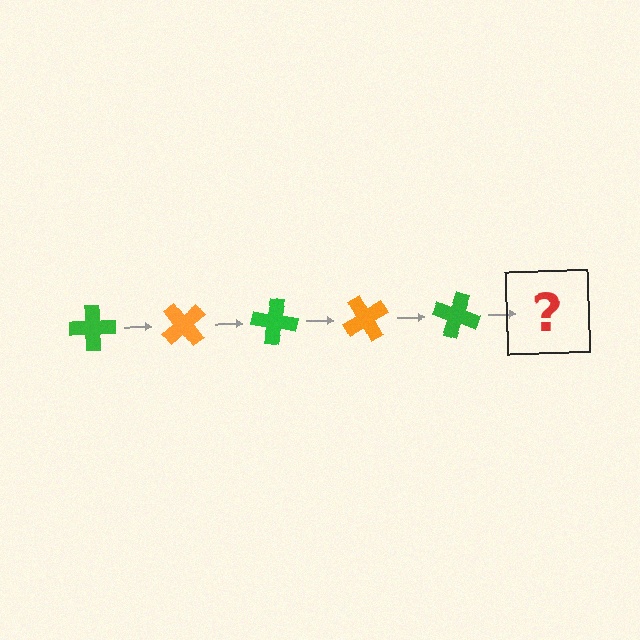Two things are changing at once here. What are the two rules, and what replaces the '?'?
The two rules are that it rotates 50 degrees each step and the color cycles through green and orange. The '?' should be an orange cross, rotated 250 degrees from the start.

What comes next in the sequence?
The next element should be an orange cross, rotated 250 degrees from the start.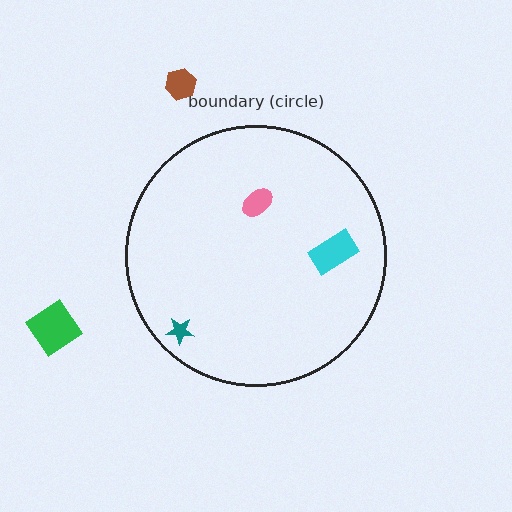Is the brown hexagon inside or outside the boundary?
Outside.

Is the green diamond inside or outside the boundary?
Outside.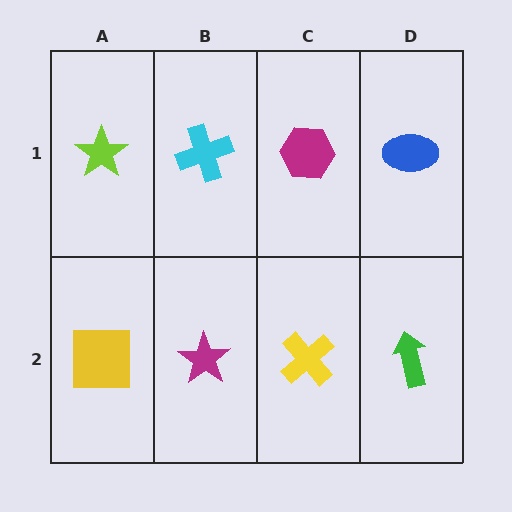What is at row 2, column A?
A yellow square.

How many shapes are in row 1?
4 shapes.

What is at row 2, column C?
A yellow cross.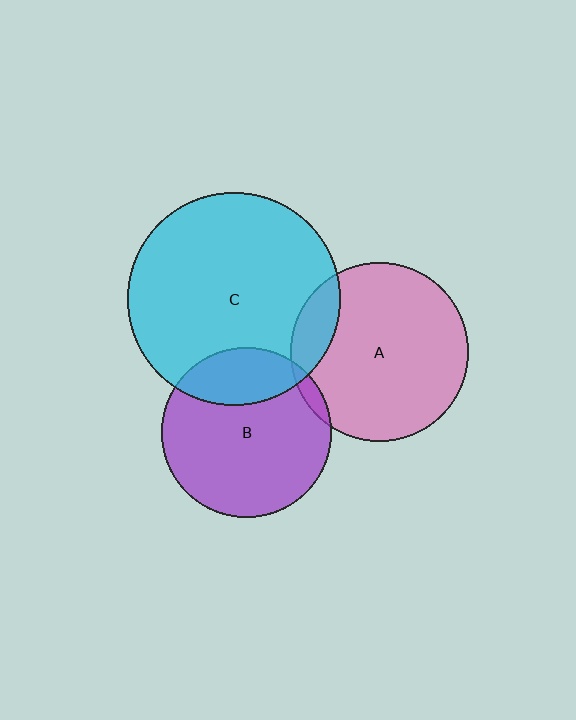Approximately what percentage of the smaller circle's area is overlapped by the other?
Approximately 5%.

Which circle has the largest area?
Circle C (cyan).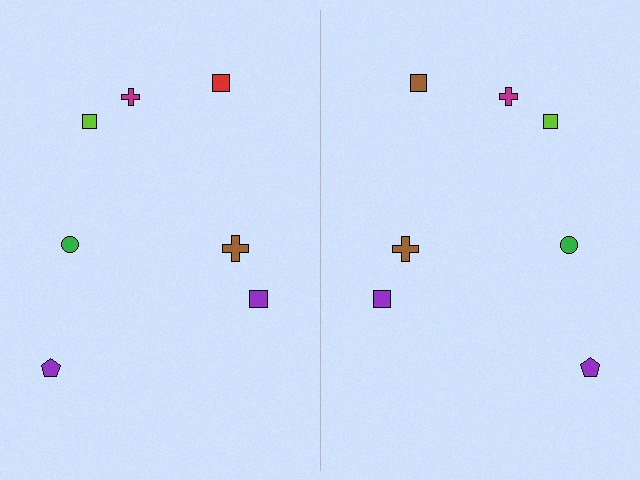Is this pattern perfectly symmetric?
No, the pattern is not perfectly symmetric. The brown square on the right side breaks the symmetry — its mirror counterpart is red.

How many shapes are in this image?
There are 14 shapes in this image.